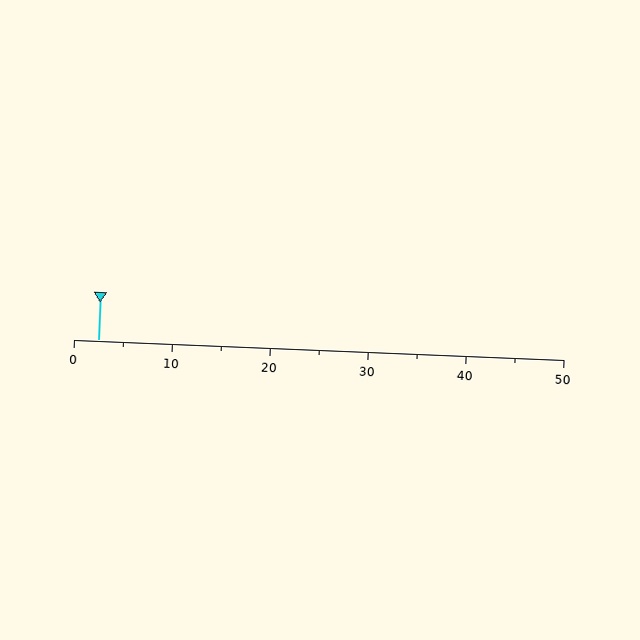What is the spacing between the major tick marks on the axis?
The major ticks are spaced 10 apart.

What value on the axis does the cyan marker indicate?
The marker indicates approximately 2.5.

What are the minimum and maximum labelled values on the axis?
The axis runs from 0 to 50.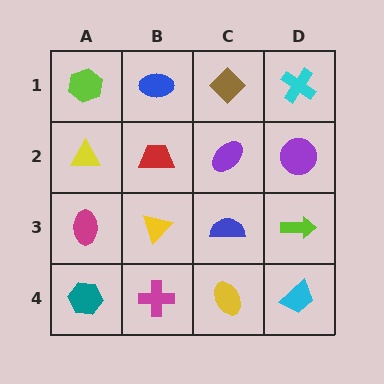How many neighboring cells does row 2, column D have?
3.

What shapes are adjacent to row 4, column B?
A yellow triangle (row 3, column B), a teal hexagon (row 4, column A), a yellow ellipse (row 4, column C).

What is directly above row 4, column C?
A blue semicircle.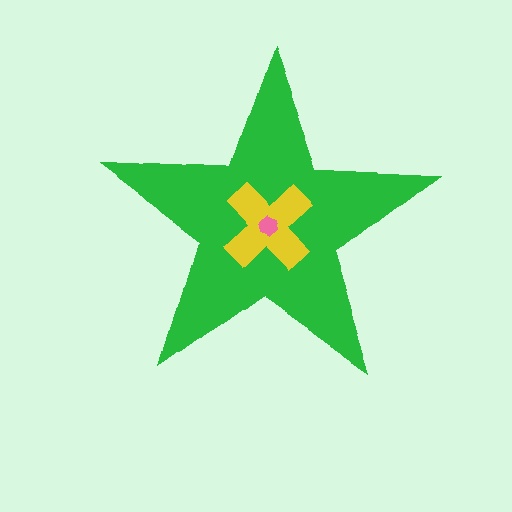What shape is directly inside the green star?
The yellow cross.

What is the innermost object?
The pink hexagon.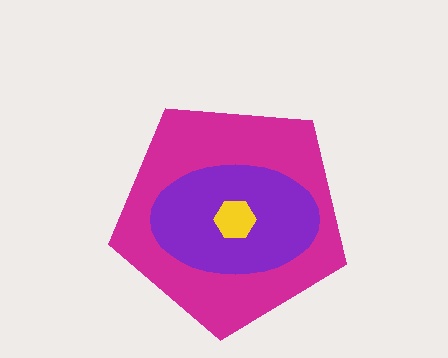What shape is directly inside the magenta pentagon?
The purple ellipse.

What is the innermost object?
The yellow hexagon.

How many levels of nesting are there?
3.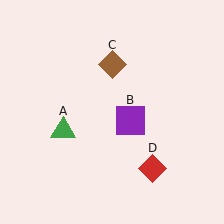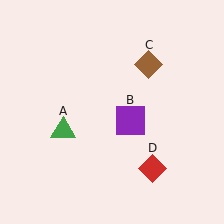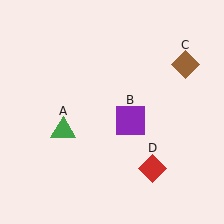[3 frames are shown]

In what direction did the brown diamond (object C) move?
The brown diamond (object C) moved right.